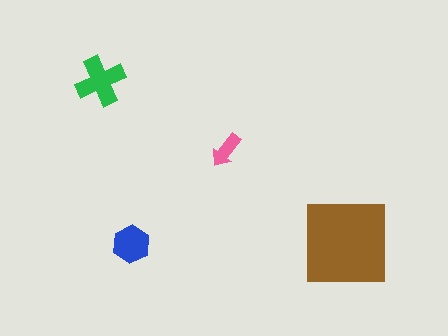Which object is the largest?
The brown square.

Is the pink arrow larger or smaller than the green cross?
Smaller.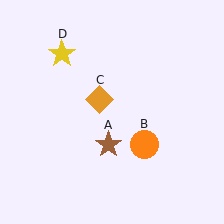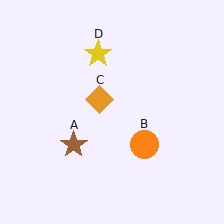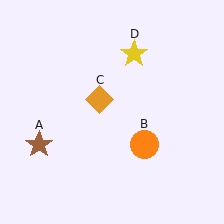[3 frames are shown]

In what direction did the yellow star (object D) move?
The yellow star (object D) moved right.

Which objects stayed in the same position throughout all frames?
Orange circle (object B) and orange diamond (object C) remained stationary.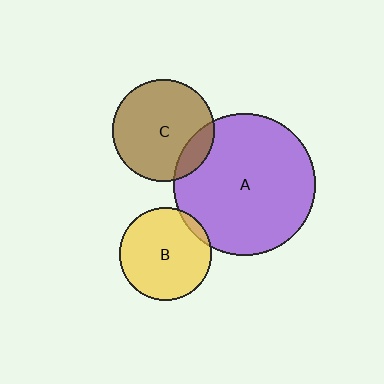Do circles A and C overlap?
Yes.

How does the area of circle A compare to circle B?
Approximately 2.3 times.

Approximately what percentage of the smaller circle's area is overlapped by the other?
Approximately 15%.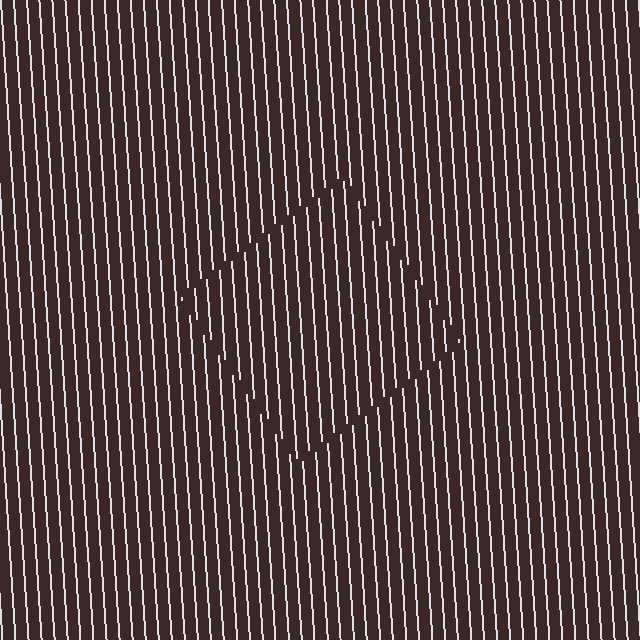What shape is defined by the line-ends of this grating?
An illusory square. The interior of the shape contains the same grating, shifted by half a period — the contour is defined by the phase discontinuity where line-ends from the inner and outer gratings abut.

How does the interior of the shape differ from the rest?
The interior of the shape contains the same grating, shifted by half a period — the contour is defined by the phase discontinuity where line-ends from the inner and outer gratings abut.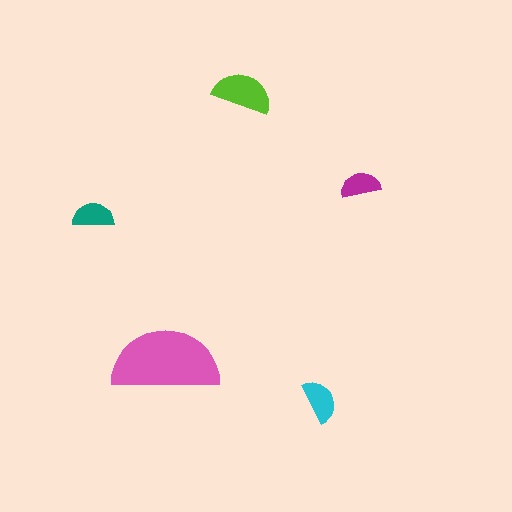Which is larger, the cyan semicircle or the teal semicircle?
The cyan one.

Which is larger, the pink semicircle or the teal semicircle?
The pink one.